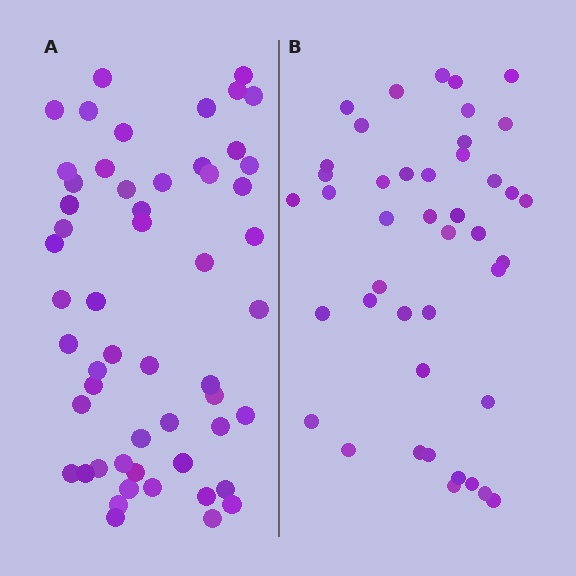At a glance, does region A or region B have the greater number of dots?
Region A (the left region) has more dots.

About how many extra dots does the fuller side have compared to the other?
Region A has roughly 12 or so more dots than region B.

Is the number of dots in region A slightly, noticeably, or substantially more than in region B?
Region A has noticeably more, but not dramatically so. The ratio is roughly 1.3 to 1.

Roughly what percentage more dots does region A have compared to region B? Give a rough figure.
About 25% more.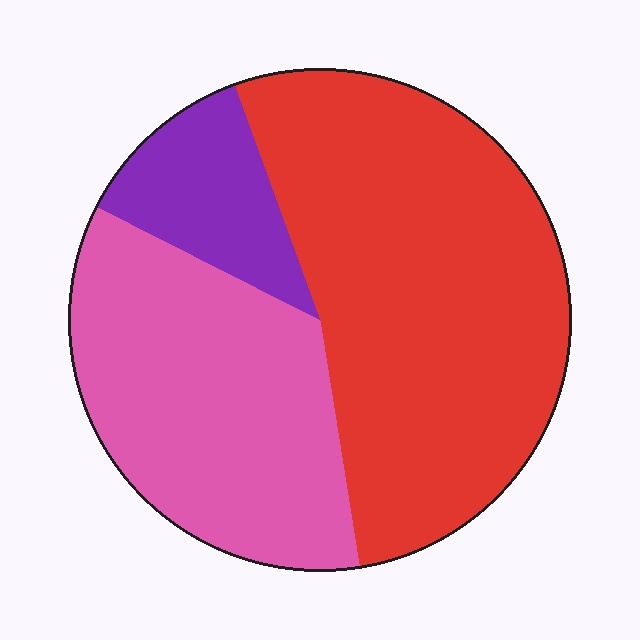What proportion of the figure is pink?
Pink takes up about one third (1/3) of the figure.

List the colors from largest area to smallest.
From largest to smallest: red, pink, purple.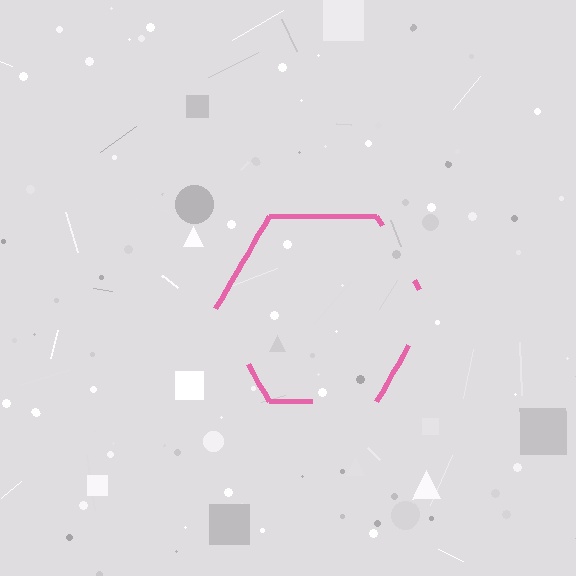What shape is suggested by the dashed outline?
The dashed outline suggests a hexagon.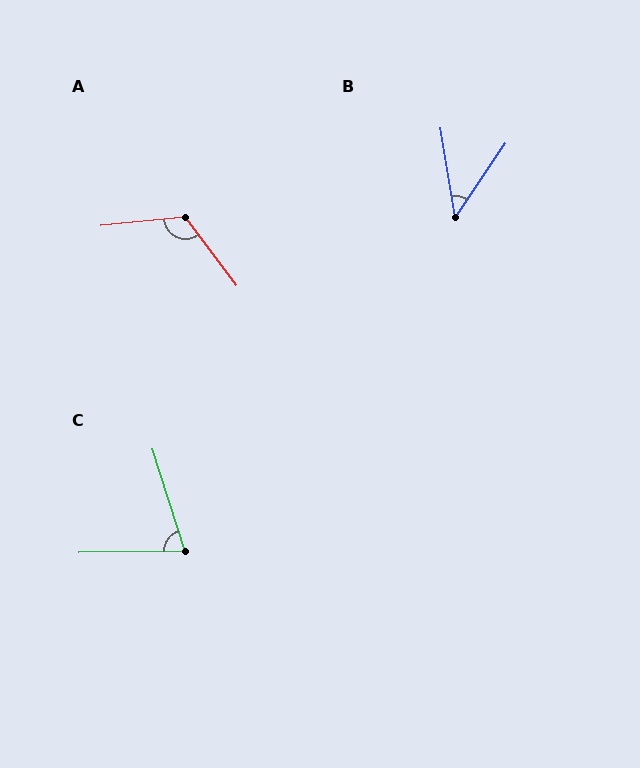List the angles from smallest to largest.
B (43°), C (73°), A (121°).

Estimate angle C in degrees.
Approximately 73 degrees.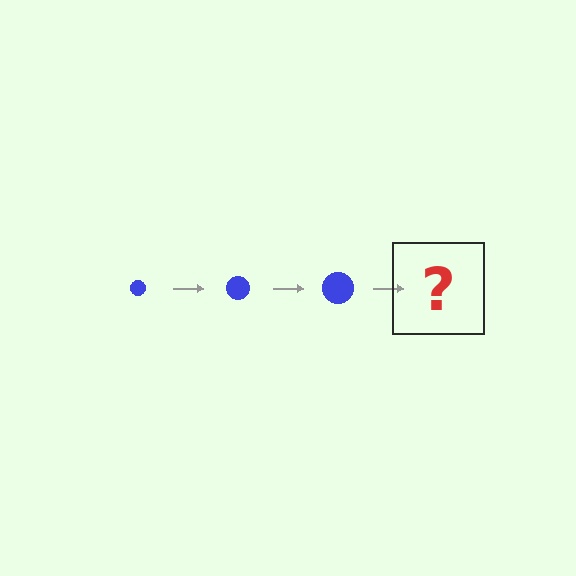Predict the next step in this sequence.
The next step is a blue circle, larger than the previous one.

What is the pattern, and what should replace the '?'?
The pattern is that the circle gets progressively larger each step. The '?' should be a blue circle, larger than the previous one.